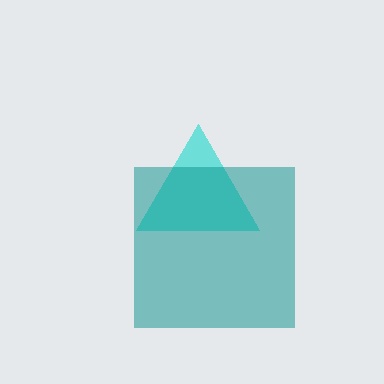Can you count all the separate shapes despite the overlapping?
Yes, there are 2 separate shapes.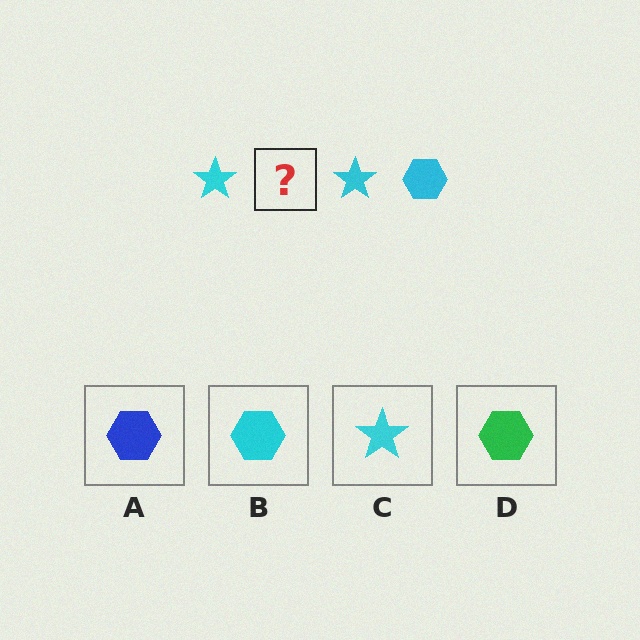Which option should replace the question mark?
Option B.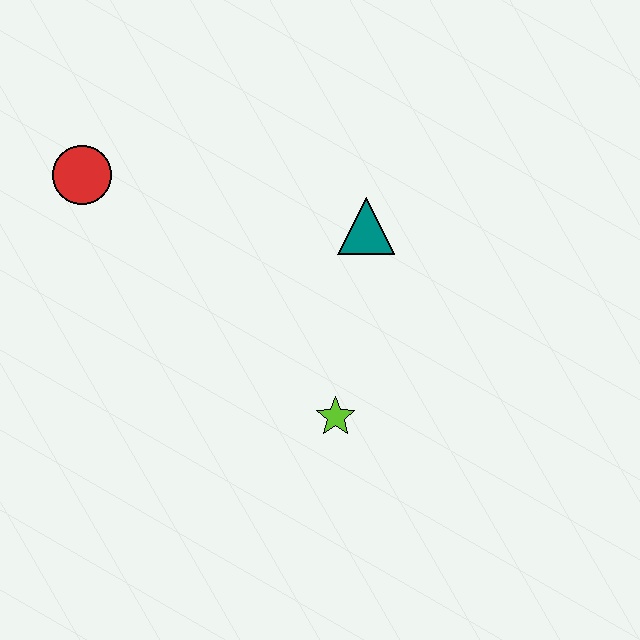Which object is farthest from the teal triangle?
The red circle is farthest from the teal triangle.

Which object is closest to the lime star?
The teal triangle is closest to the lime star.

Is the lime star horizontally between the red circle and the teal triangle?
Yes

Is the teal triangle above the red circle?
No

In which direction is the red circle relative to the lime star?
The red circle is to the left of the lime star.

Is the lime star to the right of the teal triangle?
No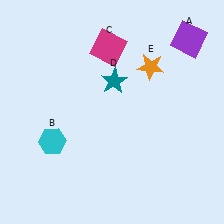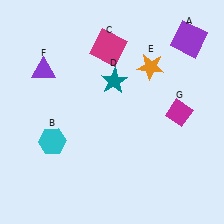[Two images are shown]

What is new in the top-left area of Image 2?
A purple triangle (F) was added in the top-left area of Image 2.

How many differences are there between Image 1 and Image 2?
There are 2 differences between the two images.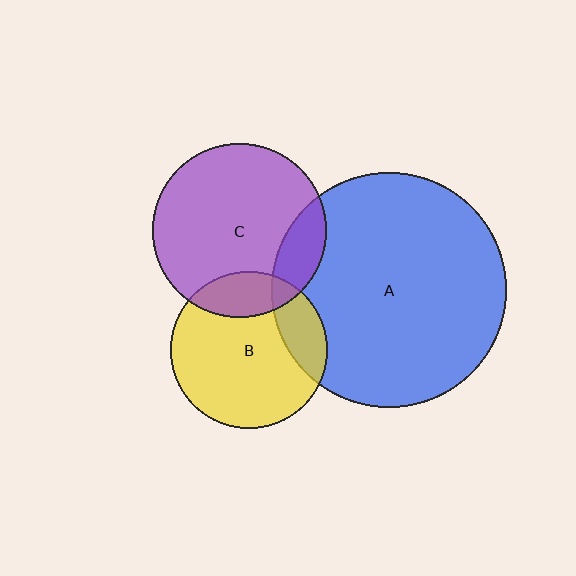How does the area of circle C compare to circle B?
Approximately 1.2 times.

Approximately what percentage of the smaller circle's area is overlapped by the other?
Approximately 20%.